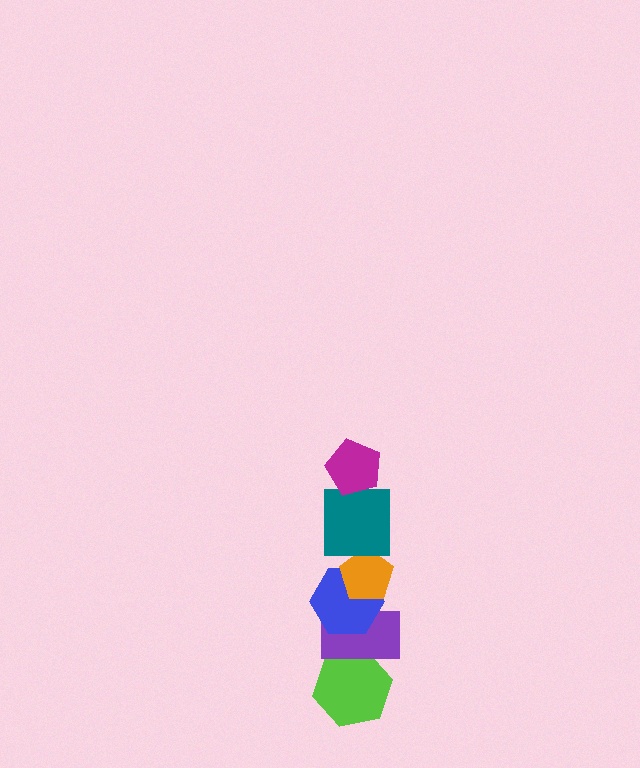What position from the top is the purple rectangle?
The purple rectangle is 5th from the top.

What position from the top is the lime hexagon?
The lime hexagon is 6th from the top.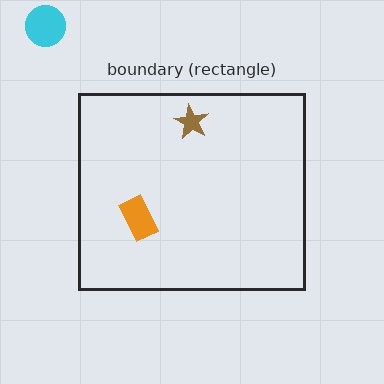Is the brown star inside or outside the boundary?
Inside.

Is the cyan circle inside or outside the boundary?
Outside.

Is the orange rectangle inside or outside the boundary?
Inside.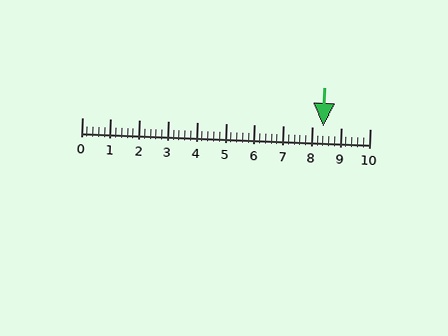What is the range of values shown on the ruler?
The ruler shows values from 0 to 10.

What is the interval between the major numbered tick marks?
The major tick marks are spaced 1 units apart.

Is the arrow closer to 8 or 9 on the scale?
The arrow is closer to 8.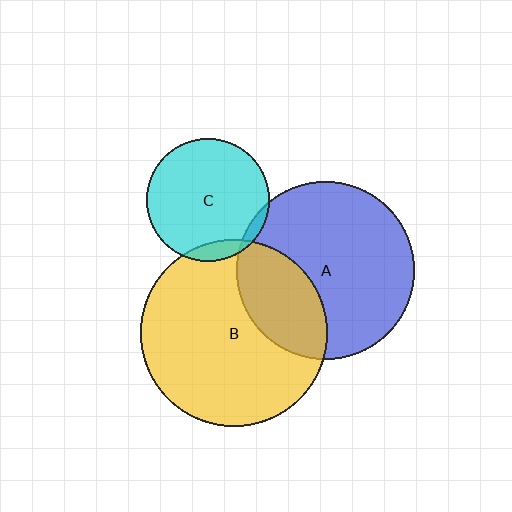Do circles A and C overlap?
Yes.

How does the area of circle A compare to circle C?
Approximately 2.1 times.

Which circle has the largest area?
Circle B (yellow).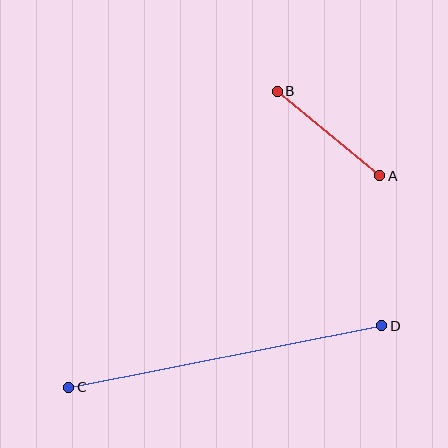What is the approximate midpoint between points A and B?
The midpoint is at approximately (329, 134) pixels.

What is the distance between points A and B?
The distance is approximately 133 pixels.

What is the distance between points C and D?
The distance is approximately 319 pixels.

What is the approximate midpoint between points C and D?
The midpoint is at approximately (225, 357) pixels.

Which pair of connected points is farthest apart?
Points C and D are farthest apart.